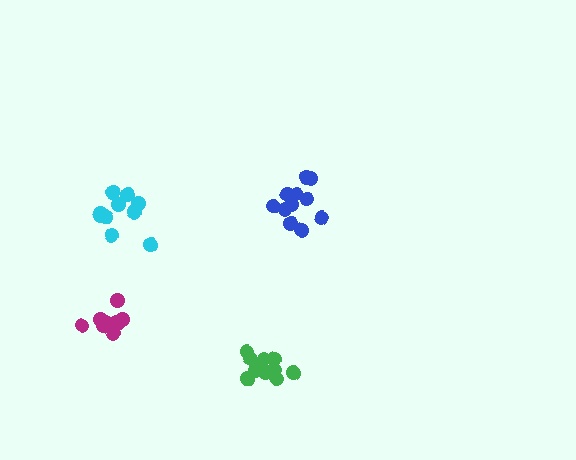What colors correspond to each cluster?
The clusters are colored: blue, green, cyan, magenta.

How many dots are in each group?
Group 1: 11 dots, Group 2: 11 dots, Group 3: 10 dots, Group 4: 10 dots (42 total).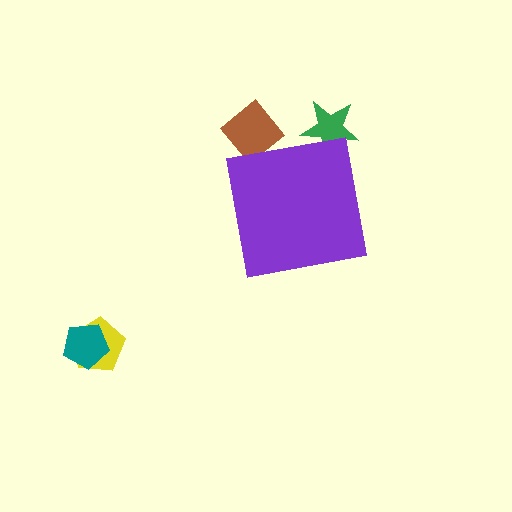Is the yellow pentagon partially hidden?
No, the yellow pentagon is fully visible.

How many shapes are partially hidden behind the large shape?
2 shapes are partially hidden.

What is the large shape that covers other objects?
A purple square.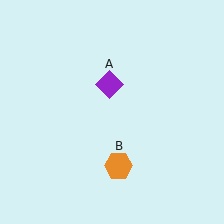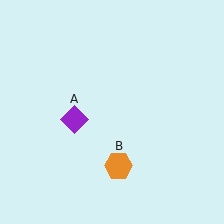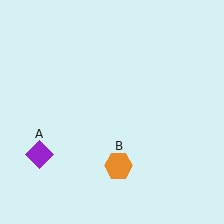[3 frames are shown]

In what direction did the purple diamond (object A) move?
The purple diamond (object A) moved down and to the left.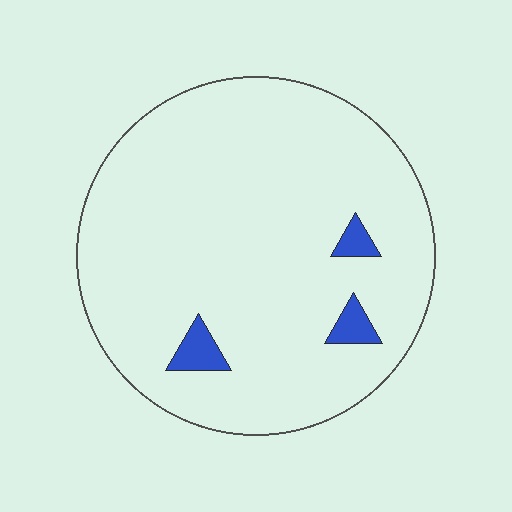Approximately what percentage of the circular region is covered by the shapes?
Approximately 5%.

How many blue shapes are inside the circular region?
3.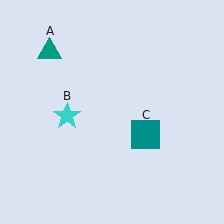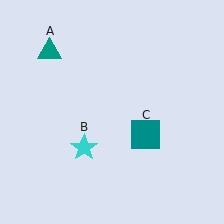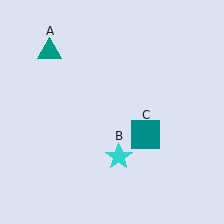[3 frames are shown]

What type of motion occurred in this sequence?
The cyan star (object B) rotated counterclockwise around the center of the scene.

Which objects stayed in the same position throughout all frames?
Teal triangle (object A) and teal square (object C) remained stationary.